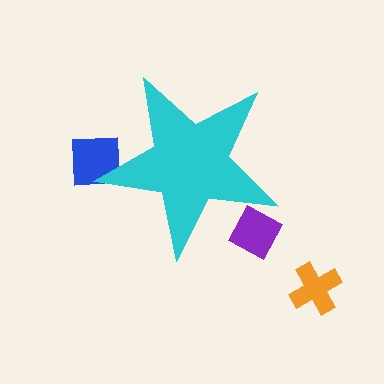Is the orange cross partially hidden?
No, the orange cross is fully visible.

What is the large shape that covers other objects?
A cyan star.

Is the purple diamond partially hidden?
Yes, the purple diamond is partially hidden behind the cyan star.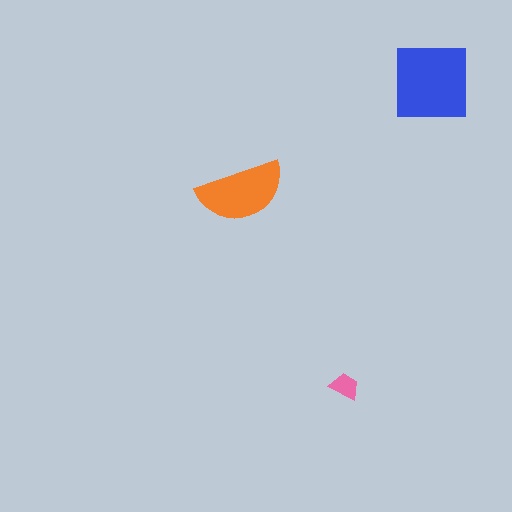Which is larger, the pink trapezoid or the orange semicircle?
The orange semicircle.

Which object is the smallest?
The pink trapezoid.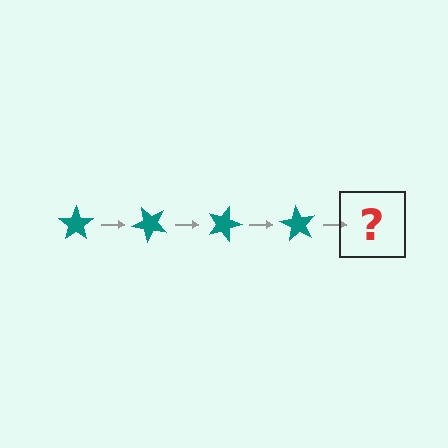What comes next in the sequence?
The next element should be a teal star rotated 180 degrees.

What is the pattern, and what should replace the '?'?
The pattern is that the star rotates 45 degrees each step. The '?' should be a teal star rotated 180 degrees.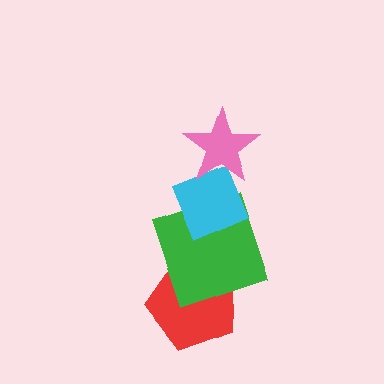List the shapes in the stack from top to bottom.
From top to bottom: the pink star, the cyan diamond, the green square, the red pentagon.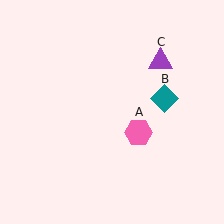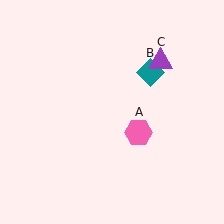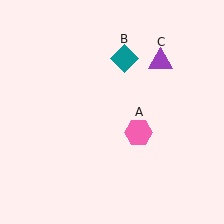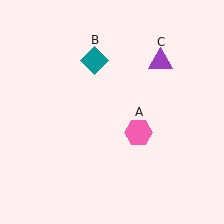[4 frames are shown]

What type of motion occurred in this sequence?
The teal diamond (object B) rotated counterclockwise around the center of the scene.